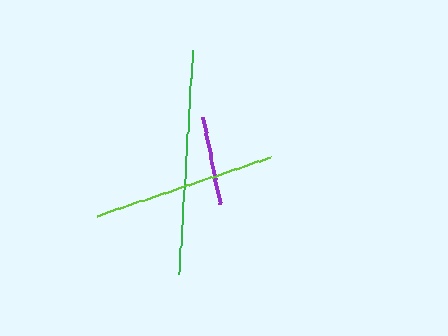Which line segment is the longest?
The green line is the longest at approximately 225 pixels.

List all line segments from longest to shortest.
From longest to shortest: green, lime, purple.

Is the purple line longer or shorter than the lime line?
The lime line is longer than the purple line.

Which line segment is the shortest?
The purple line is the shortest at approximately 88 pixels.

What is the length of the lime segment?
The lime segment is approximately 183 pixels long.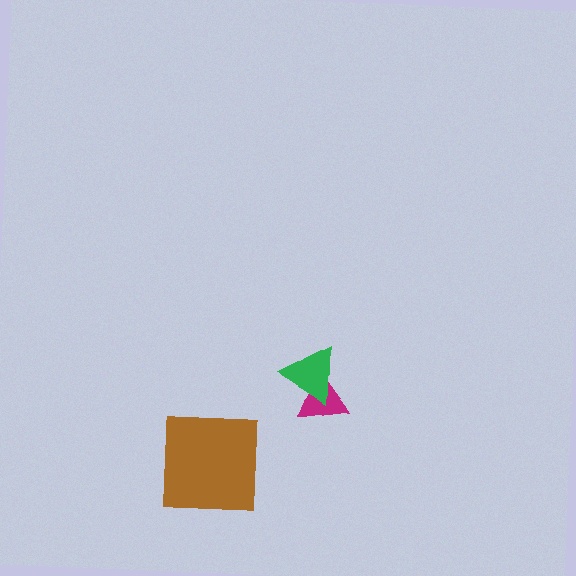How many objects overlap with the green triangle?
1 object overlaps with the green triangle.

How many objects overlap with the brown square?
0 objects overlap with the brown square.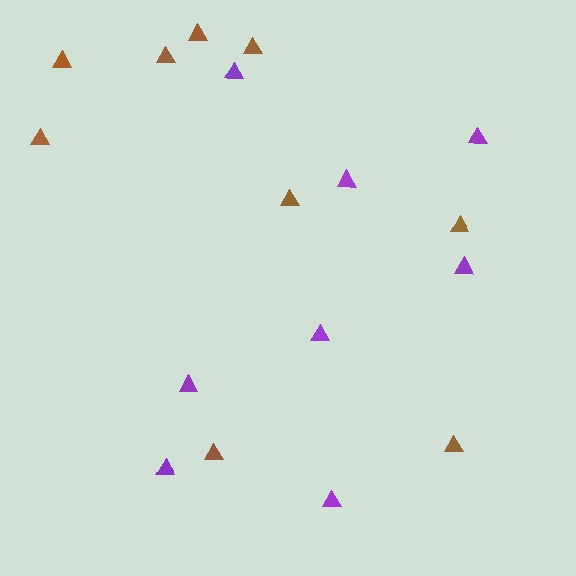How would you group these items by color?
There are 2 groups: one group of brown triangles (9) and one group of purple triangles (8).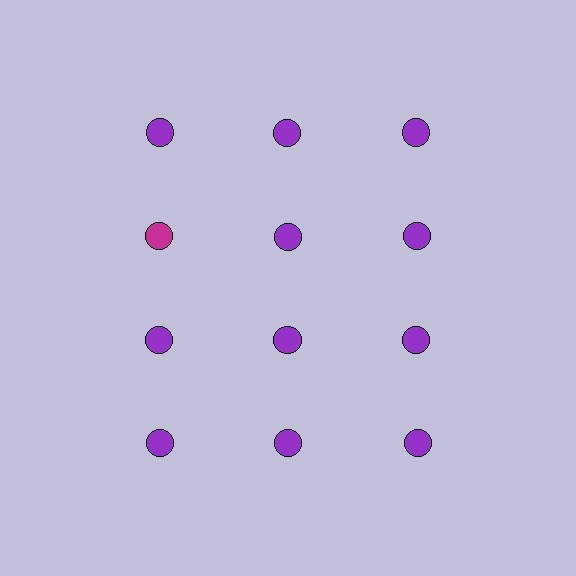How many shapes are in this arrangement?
There are 12 shapes arranged in a grid pattern.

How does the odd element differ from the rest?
It has a different color: magenta instead of purple.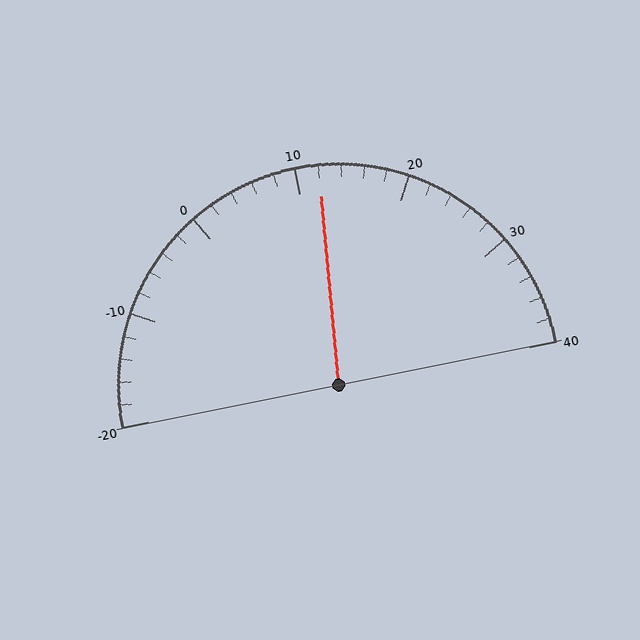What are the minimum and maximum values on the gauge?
The gauge ranges from -20 to 40.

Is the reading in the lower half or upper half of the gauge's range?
The reading is in the upper half of the range (-20 to 40).